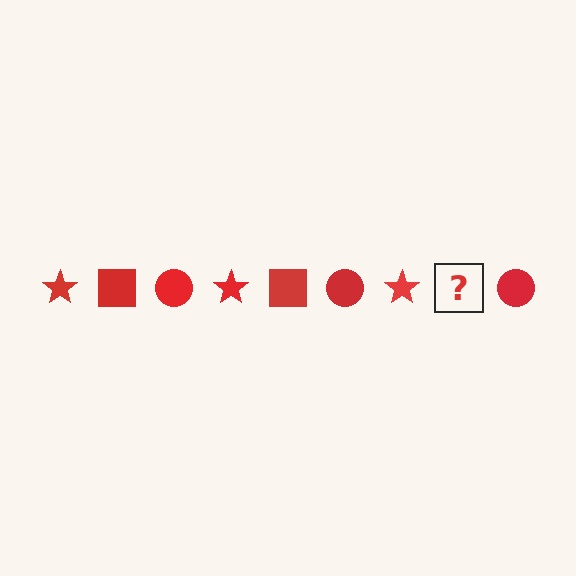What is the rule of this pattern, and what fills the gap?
The rule is that the pattern cycles through star, square, circle shapes in red. The gap should be filled with a red square.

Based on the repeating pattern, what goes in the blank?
The blank should be a red square.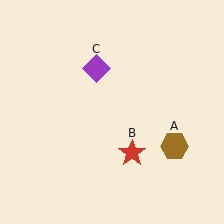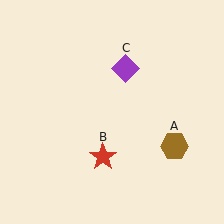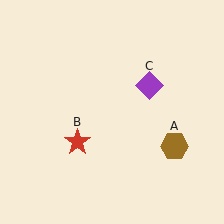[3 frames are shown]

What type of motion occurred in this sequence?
The red star (object B), purple diamond (object C) rotated clockwise around the center of the scene.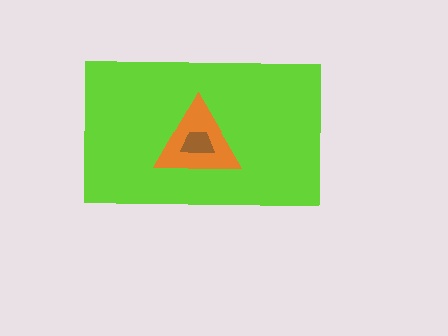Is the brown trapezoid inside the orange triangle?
Yes.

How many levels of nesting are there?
3.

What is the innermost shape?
The brown trapezoid.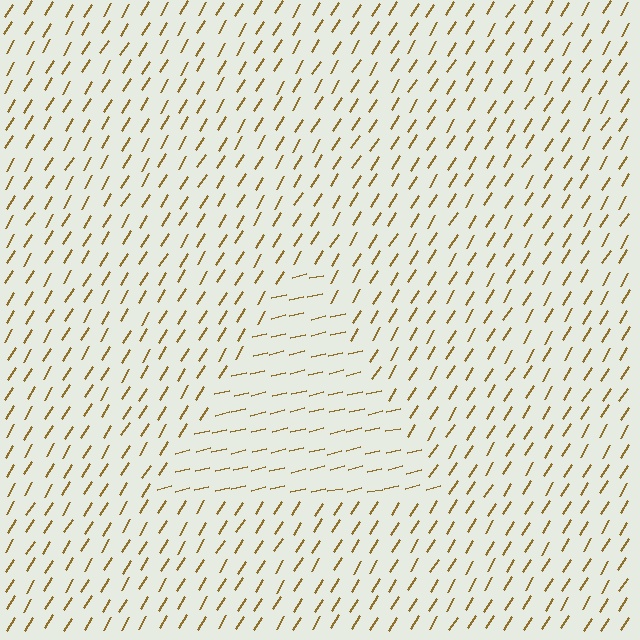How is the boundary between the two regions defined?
The boundary is defined purely by a change in line orientation (approximately 45 degrees difference). All lines are the same color and thickness.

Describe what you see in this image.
The image is filled with small brown line segments. A triangle region in the image has lines oriented differently from the surrounding lines, creating a visible texture boundary.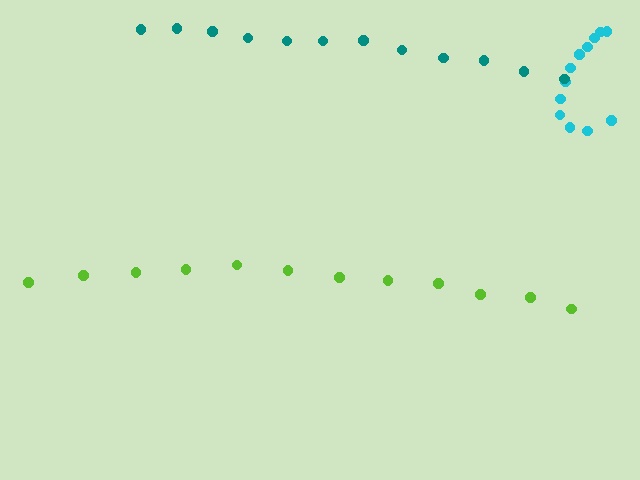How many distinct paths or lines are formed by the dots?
There are 3 distinct paths.